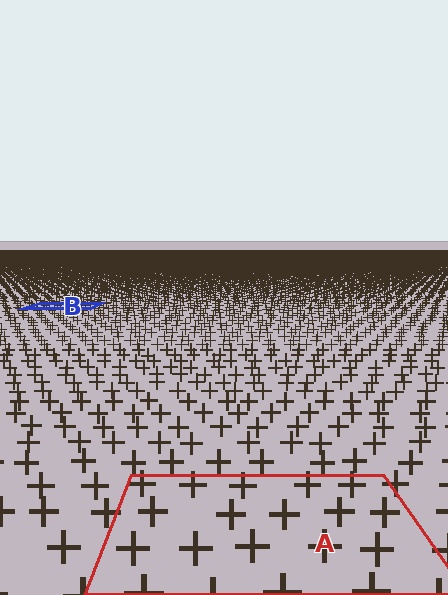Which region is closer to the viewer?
Region A is closer. The texture elements there are larger and more spread out.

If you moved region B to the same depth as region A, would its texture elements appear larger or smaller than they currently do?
They would appear larger. At a closer depth, the same texture elements are projected at a bigger on-screen size.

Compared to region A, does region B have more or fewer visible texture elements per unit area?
Region B has more texture elements per unit area — they are packed more densely because it is farther away.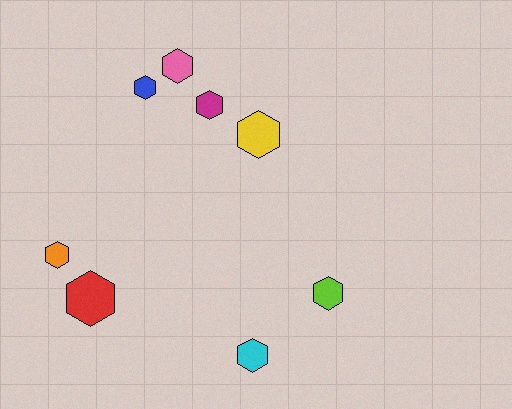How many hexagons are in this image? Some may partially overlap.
There are 8 hexagons.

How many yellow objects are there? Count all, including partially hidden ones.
There is 1 yellow object.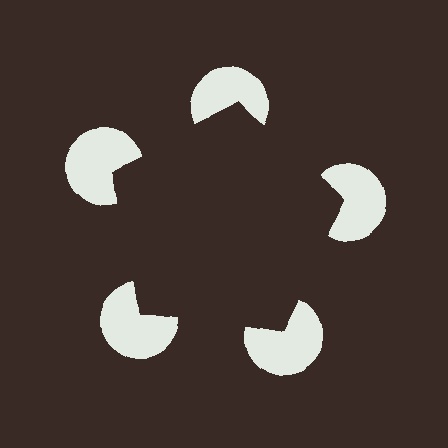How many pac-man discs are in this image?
There are 5 — one at each vertex of the illusory pentagon.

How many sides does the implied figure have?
5 sides.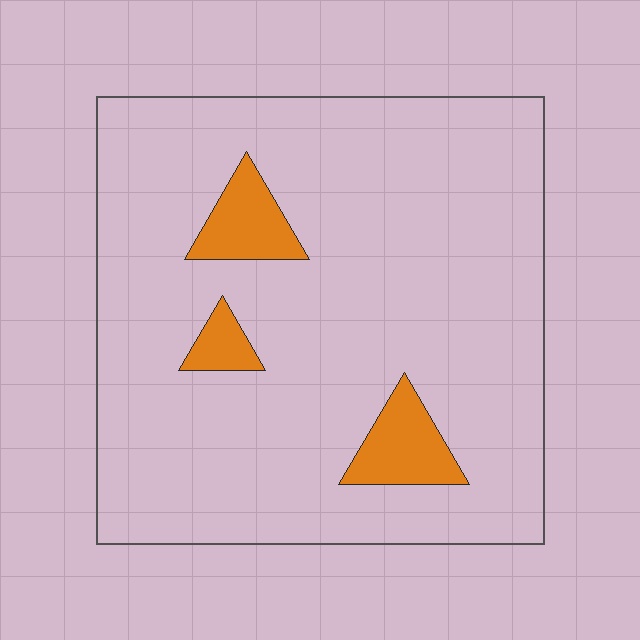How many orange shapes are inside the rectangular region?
3.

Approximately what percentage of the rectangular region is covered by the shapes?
Approximately 10%.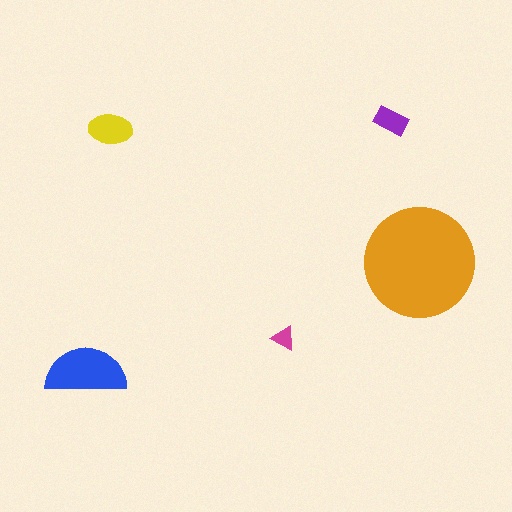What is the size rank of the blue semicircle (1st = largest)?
2nd.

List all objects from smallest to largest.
The magenta triangle, the purple rectangle, the yellow ellipse, the blue semicircle, the orange circle.